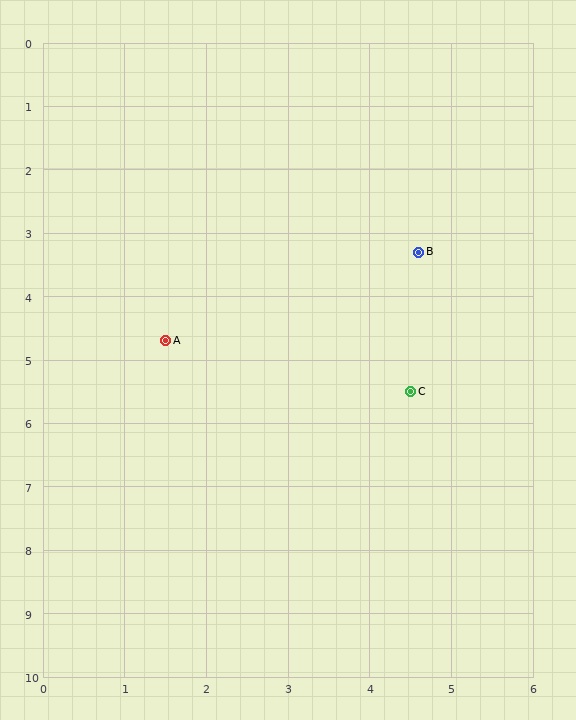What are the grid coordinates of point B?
Point B is at approximately (4.6, 3.3).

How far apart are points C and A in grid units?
Points C and A are about 3.1 grid units apart.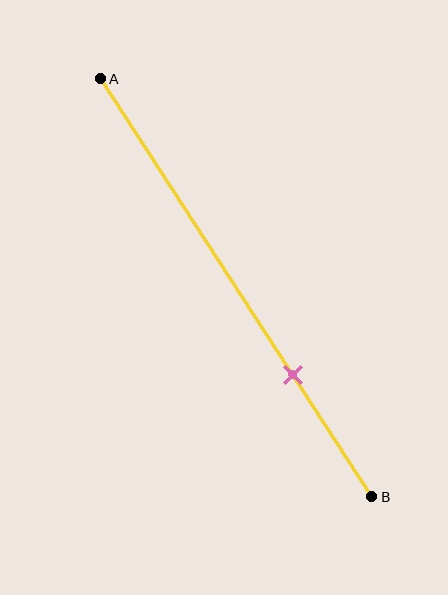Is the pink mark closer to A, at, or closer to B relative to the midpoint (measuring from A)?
The pink mark is closer to point B than the midpoint of segment AB.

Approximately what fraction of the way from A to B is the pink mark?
The pink mark is approximately 70% of the way from A to B.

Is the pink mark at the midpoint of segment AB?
No, the mark is at about 70% from A, not at the 50% midpoint.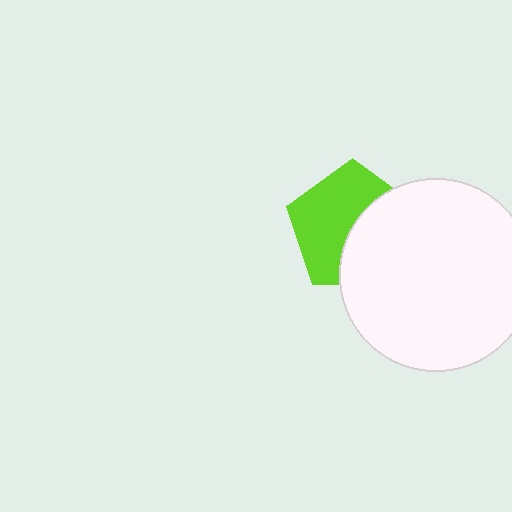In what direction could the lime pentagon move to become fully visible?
The lime pentagon could move left. That would shift it out from behind the white circle entirely.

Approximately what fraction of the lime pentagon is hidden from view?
Roughly 45% of the lime pentagon is hidden behind the white circle.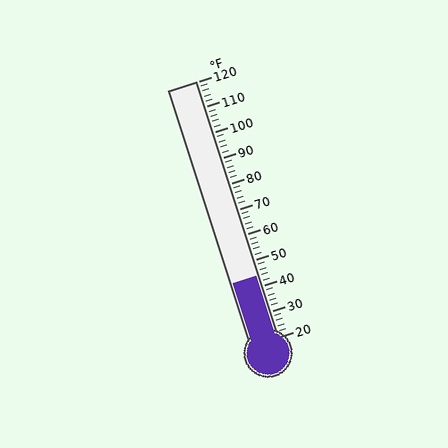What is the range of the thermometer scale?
The thermometer scale ranges from 20°F to 120°F.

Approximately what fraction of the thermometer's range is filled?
The thermometer is filled to approximately 25% of its range.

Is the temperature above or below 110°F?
The temperature is below 110°F.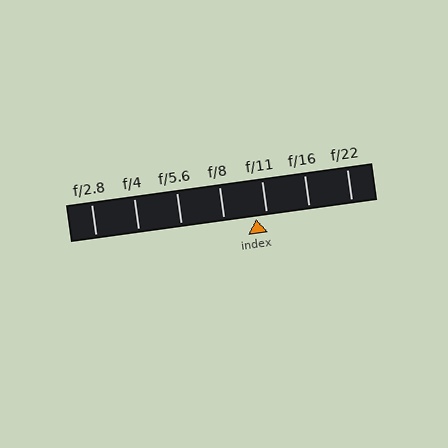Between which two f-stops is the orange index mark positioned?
The index mark is between f/8 and f/11.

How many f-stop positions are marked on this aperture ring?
There are 7 f-stop positions marked.